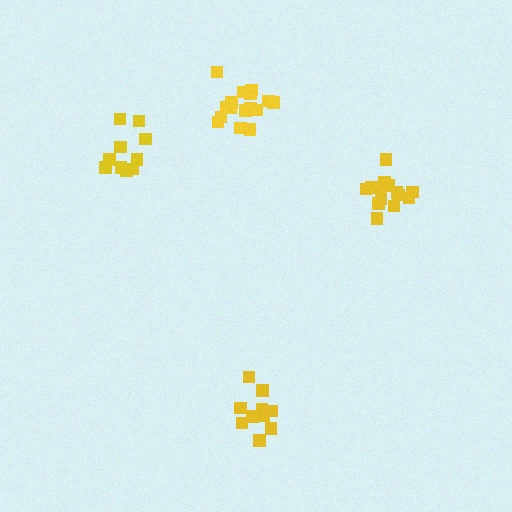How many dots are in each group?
Group 1: 10 dots, Group 2: 14 dots, Group 3: 10 dots, Group 4: 16 dots (50 total).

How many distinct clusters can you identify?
There are 4 distinct clusters.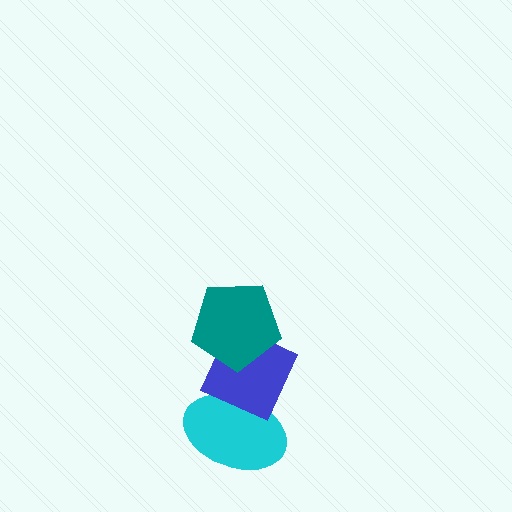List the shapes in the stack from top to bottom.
From top to bottom: the teal pentagon, the blue diamond, the cyan ellipse.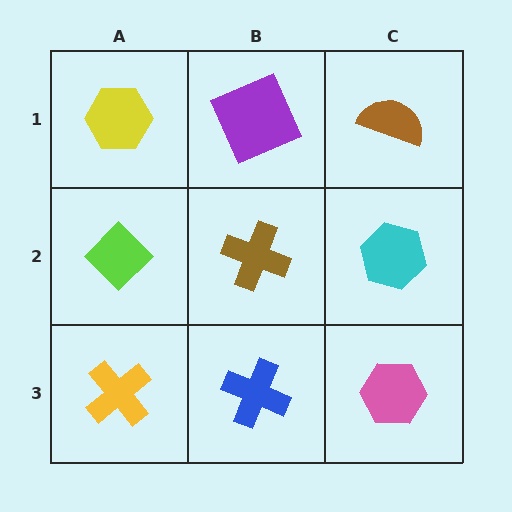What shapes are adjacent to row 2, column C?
A brown semicircle (row 1, column C), a pink hexagon (row 3, column C), a brown cross (row 2, column B).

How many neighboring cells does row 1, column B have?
3.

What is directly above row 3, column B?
A brown cross.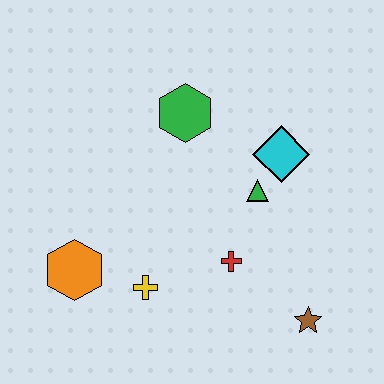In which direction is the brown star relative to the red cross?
The brown star is to the right of the red cross.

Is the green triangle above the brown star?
Yes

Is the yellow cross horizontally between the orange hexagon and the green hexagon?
Yes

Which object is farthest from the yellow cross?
The cyan diamond is farthest from the yellow cross.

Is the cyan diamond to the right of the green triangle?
Yes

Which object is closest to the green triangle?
The cyan diamond is closest to the green triangle.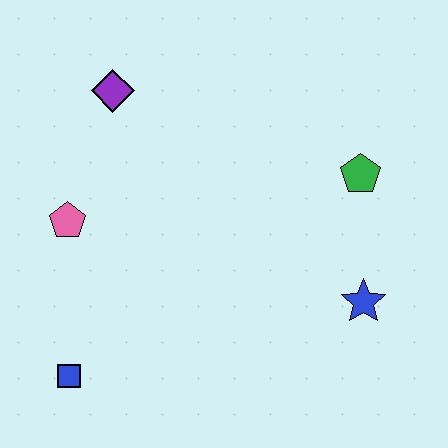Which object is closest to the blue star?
The green pentagon is closest to the blue star.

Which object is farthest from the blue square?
The green pentagon is farthest from the blue square.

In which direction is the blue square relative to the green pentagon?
The blue square is to the left of the green pentagon.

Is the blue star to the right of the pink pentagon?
Yes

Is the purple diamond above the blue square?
Yes